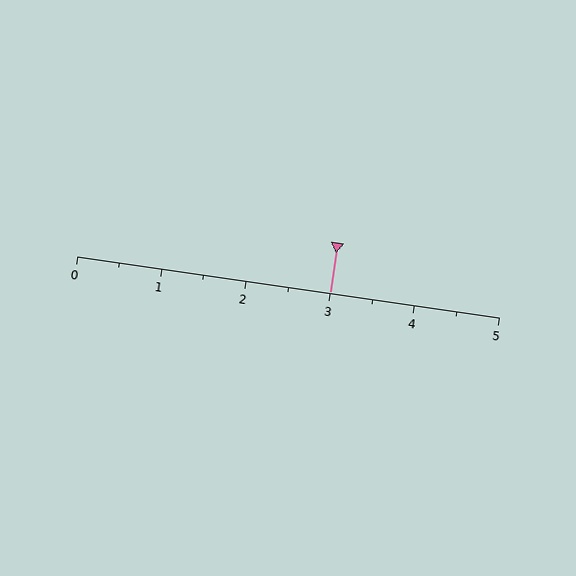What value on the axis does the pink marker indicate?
The marker indicates approximately 3.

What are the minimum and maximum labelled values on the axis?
The axis runs from 0 to 5.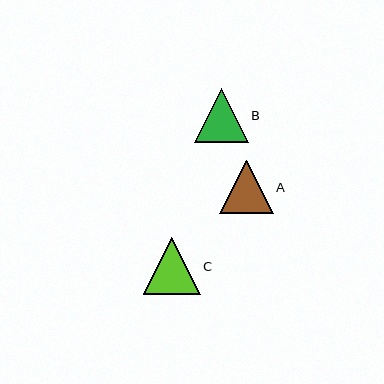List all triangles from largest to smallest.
From largest to smallest: C, B, A.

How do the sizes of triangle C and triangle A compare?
Triangle C and triangle A are approximately the same size.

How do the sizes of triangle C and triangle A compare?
Triangle C and triangle A are approximately the same size.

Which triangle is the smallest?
Triangle A is the smallest with a size of approximately 53 pixels.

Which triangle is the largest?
Triangle C is the largest with a size of approximately 57 pixels.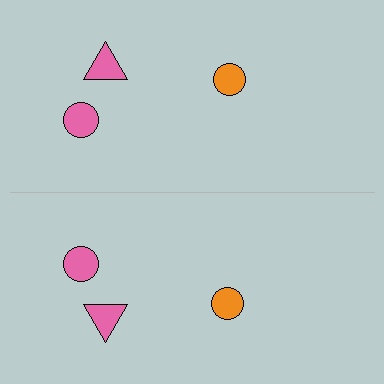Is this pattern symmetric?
Yes, this pattern has bilateral (reflection) symmetry.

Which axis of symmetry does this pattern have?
The pattern has a horizontal axis of symmetry running through the center of the image.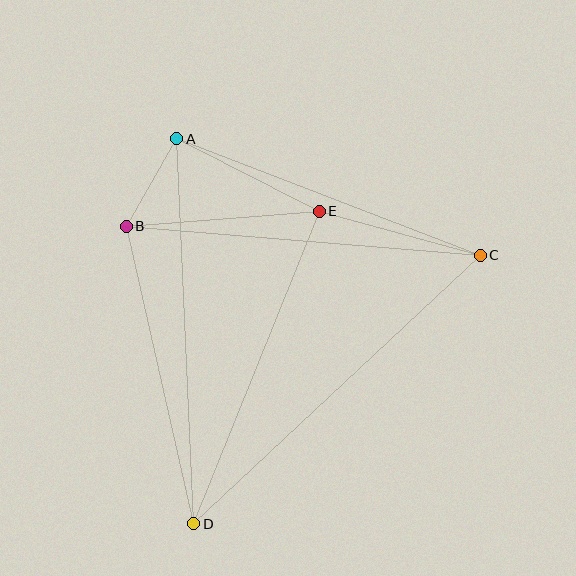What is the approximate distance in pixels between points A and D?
The distance between A and D is approximately 386 pixels.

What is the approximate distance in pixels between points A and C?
The distance between A and C is approximately 325 pixels.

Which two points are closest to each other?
Points A and B are closest to each other.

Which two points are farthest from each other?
Points C and D are farthest from each other.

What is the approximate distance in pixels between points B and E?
The distance between B and E is approximately 194 pixels.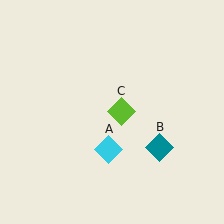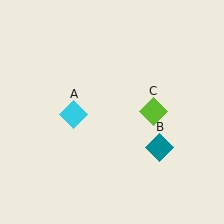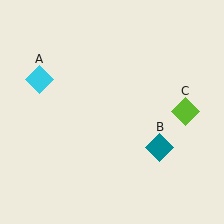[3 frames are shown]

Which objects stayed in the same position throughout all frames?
Teal diamond (object B) remained stationary.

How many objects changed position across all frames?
2 objects changed position: cyan diamond (object A), lime diamond (object C).